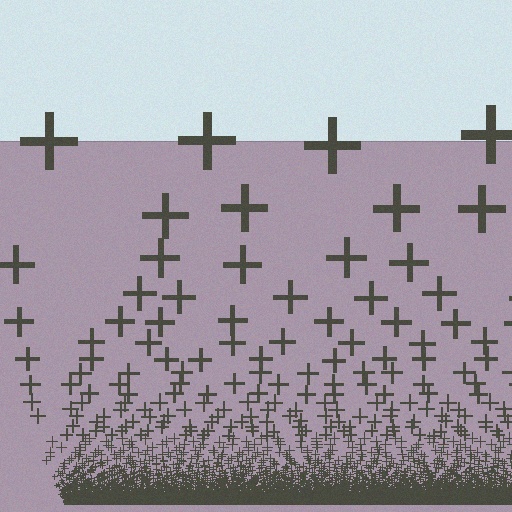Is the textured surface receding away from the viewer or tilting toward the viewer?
The surface appears to tilt toward the viewer. Texture elements get larger and sparser toward the top.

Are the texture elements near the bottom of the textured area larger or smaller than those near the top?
Smaller. The gradient is inverted — elements near the bottom are smaller and denser.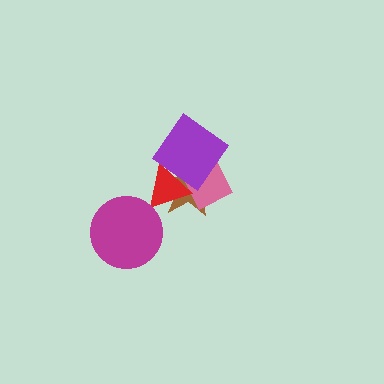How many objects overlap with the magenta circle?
0 objects overlap with the magenta circle.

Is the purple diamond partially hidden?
No, no other shape covers it.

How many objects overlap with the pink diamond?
3 objects overlap with the pink diamond.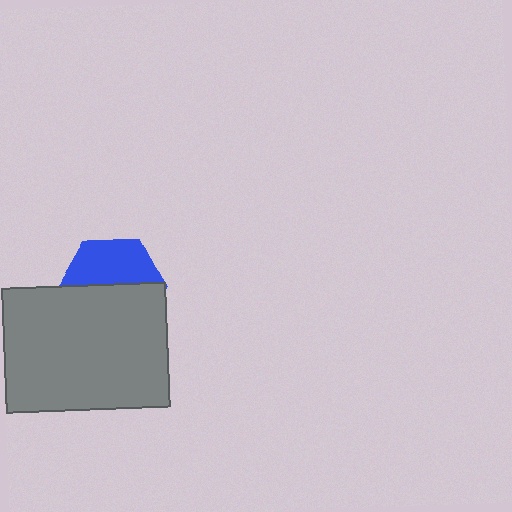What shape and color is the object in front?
The object in front is a gray rectangle.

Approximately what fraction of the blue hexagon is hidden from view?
Roughly 57% of the blue hexagon is hidden behind the gray rectangle.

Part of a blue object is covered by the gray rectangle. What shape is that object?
It is a hexagon.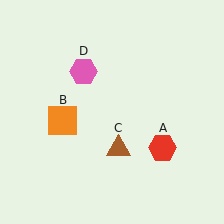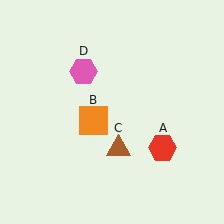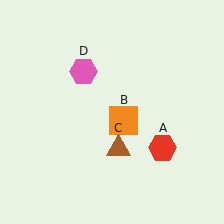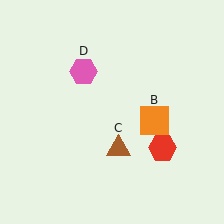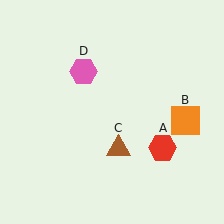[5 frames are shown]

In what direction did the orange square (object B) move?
The orange square (object B) moved right.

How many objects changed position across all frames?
1 object changed position: orange square (object B).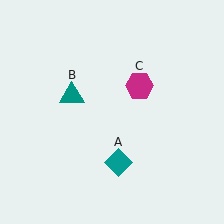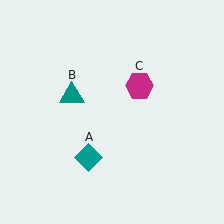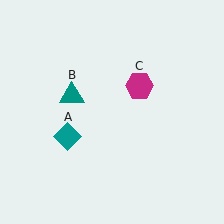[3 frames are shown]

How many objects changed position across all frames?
1 object changed position: teal diamond (object A).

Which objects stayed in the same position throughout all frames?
Teal triangle (object B) and magenta hexagon (object C) remained stationary.